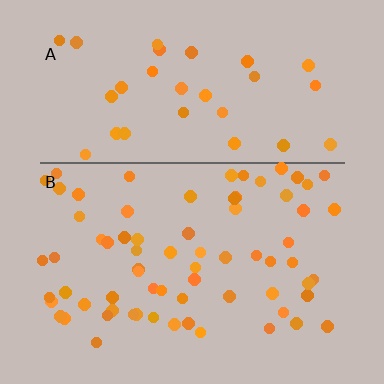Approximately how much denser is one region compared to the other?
Approximately 2.1× — region B over region A.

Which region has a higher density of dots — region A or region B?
B (the bottom).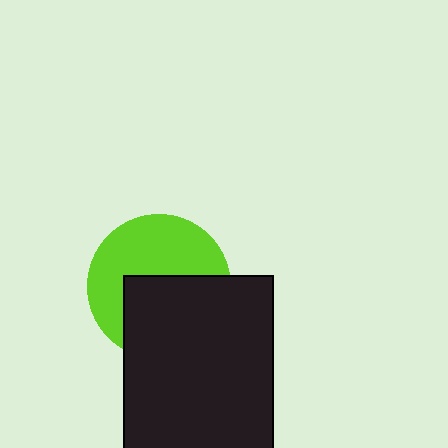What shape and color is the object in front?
The object in front is a black rectangle.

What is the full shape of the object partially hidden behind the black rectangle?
The partially hidden object is a lime circle.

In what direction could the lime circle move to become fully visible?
The lime circle could move up. That would shift it out from behind the black rectangle entirely.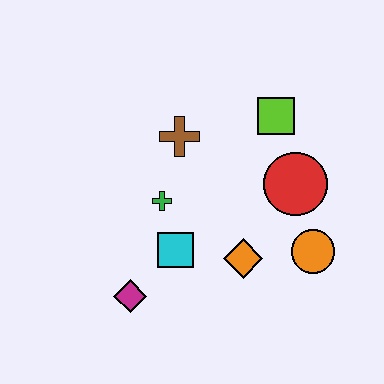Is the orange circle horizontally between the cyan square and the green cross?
No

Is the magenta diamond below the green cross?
Yes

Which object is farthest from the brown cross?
The orange circle is farthest from the brown cross.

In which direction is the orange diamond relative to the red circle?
The orange diamond is below the red circle.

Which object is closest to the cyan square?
The green cross is closest to the cyan square.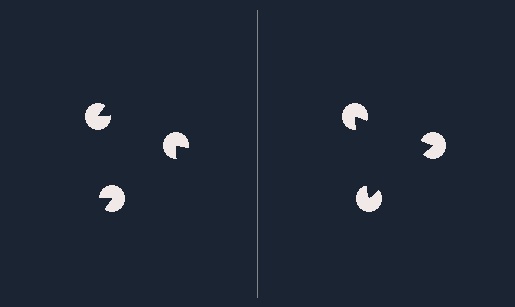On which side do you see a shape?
An illusory triangle appears on the right side. On the left side the wedge cuts are rotated, so no coherent shape forms.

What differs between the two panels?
The pac-man discs are positioned identically on both sides; only the wedge orientations differ. On the right they align to a triangle; on the left they are misaligned.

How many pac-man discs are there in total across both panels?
6 — 3 on each side.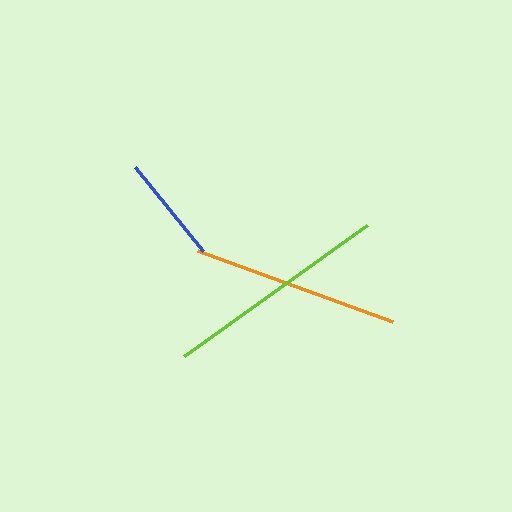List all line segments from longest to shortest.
From longest to shortest: lime, orange, blue.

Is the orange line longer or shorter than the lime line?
The lime line is longer than the orange line.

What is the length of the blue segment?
The blue segment is approximately 107 pixels long.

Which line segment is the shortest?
The blue line is the shortest at approximately 107 pixels.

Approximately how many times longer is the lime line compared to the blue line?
The lime line is approximately 2.1 times the length of the blue line.